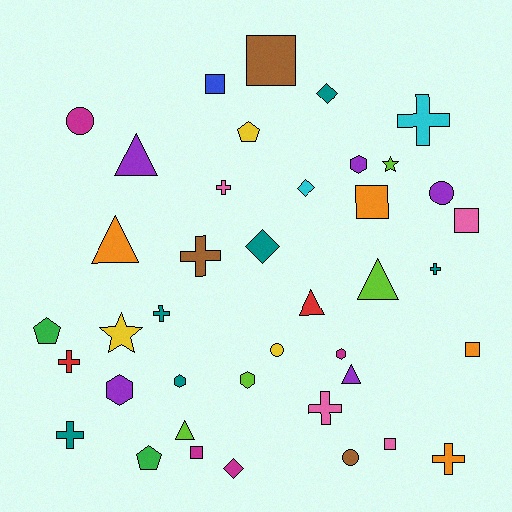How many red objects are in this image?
There are 2 red objects.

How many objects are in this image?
There are 40 objects.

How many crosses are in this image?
There are 9 crosses.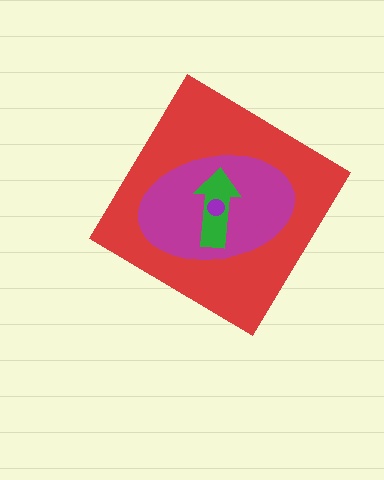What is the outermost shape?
The red diamond.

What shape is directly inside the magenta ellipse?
The green arrow.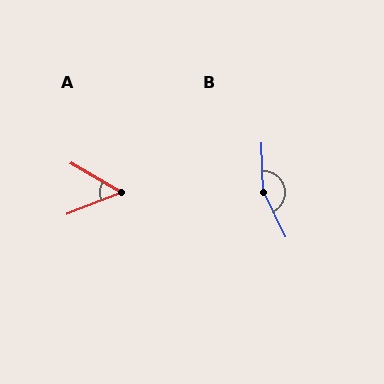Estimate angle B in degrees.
Approximately 156 degrees.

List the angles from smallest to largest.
A (52°), B (156°).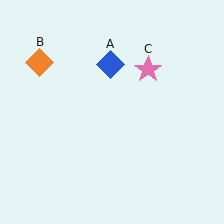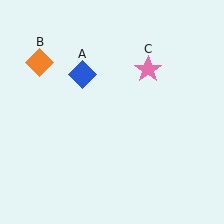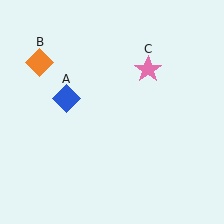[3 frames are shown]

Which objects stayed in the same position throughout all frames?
Orange diamond (object B) and pink star (object C) remained stationary.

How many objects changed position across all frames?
1 object changed position: blue diamond (object A).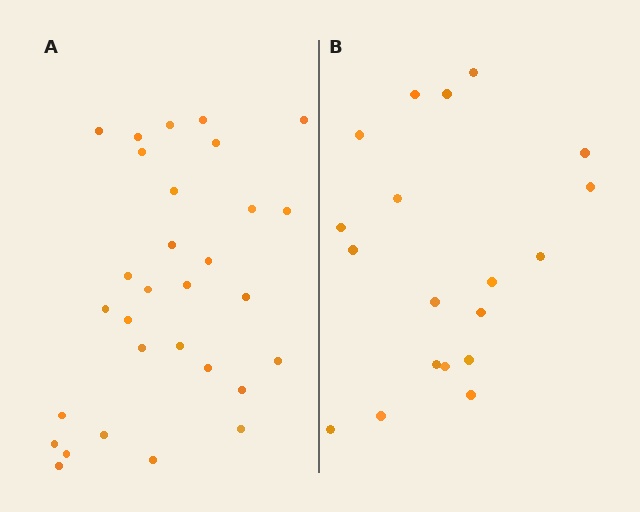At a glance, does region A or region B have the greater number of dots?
Region A (the left region) has more dots.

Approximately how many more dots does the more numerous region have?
Region A has roughly 12 or so more dots than region B.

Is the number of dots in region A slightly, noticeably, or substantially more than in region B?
Region A has substantially more. The ratio is roughly 1.6 to 1.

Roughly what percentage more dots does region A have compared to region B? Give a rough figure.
About 60% more.